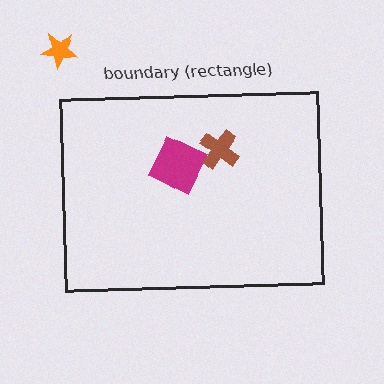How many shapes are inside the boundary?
2 inside, 1 outside.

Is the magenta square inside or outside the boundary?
Inside.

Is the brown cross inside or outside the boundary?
Inside.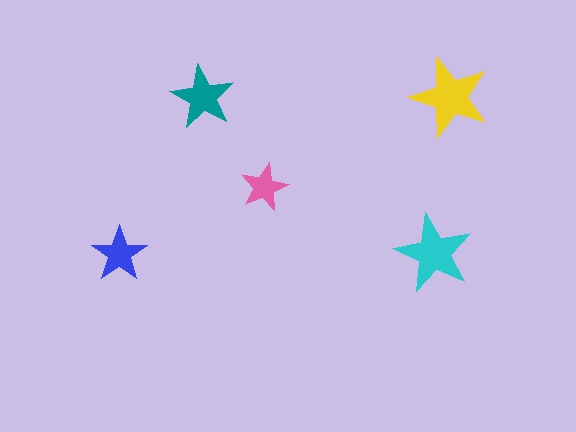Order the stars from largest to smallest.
the yellow one, the cyan one, the teal one, the blue one, the pink one.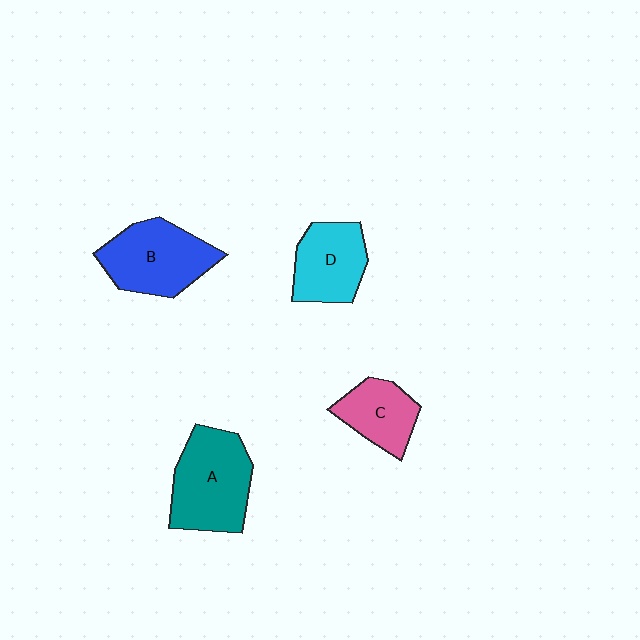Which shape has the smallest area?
Shape C (pink).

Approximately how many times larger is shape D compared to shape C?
Approximately 1.2 times.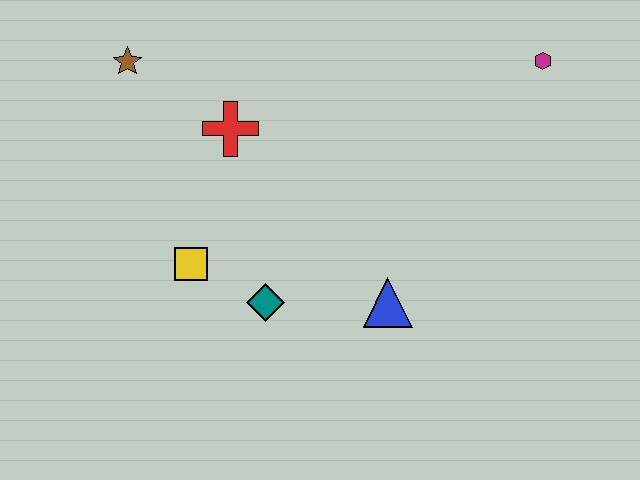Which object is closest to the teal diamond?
The yellow square is closest to the teal diamond.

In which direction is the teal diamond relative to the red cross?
The teal diamond is below the red cross.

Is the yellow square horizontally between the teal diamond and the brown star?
Yes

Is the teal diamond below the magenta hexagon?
Yes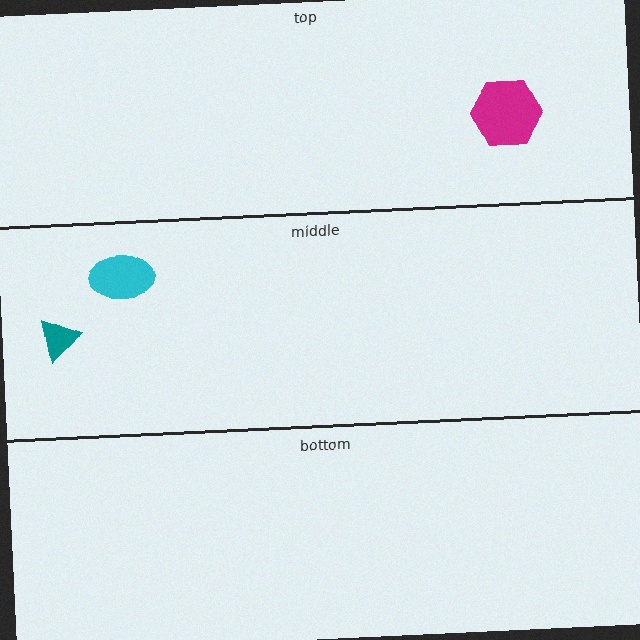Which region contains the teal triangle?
The middle region.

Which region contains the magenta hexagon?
The top region.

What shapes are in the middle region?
The teal triangle, the cyan ellipse.